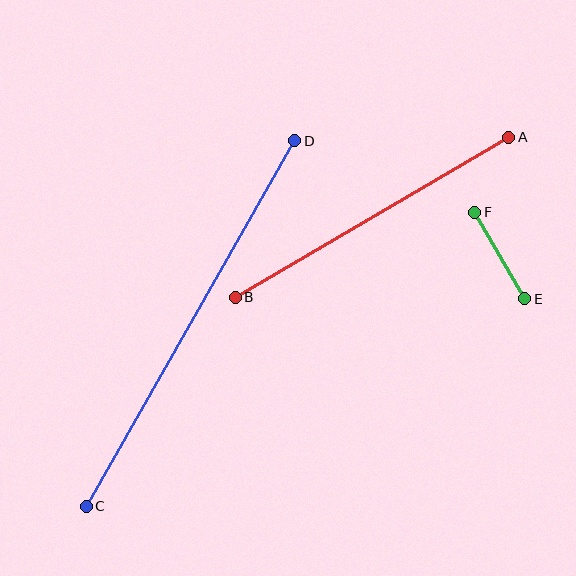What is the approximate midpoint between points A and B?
The midpoint is at approximately (372, 217) pixels.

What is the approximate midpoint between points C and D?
The midpoint is at approximately (191, 324) pixels.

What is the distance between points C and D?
The distance is approximately 421 pixels.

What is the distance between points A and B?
The distance is approximately 317 pixels.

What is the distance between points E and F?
The distance is approximately 100 pixels.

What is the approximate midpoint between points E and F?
The midpoint is at approximately (500, 255) pixels.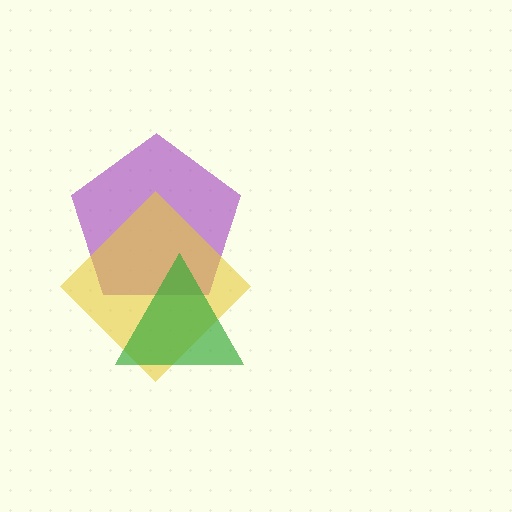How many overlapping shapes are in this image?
There are 3 overlapping shapes in the image.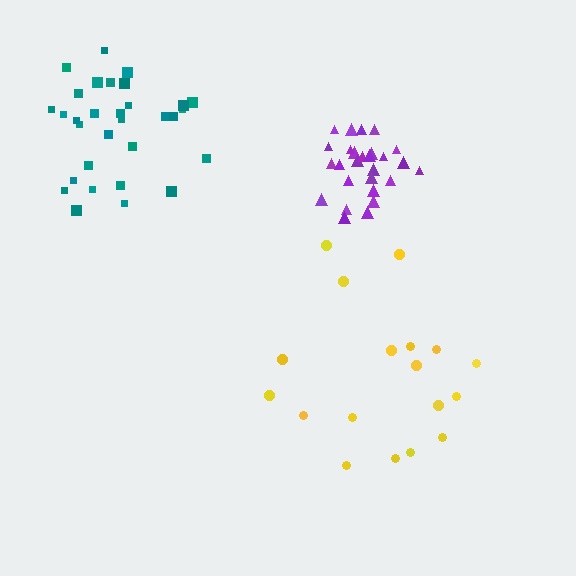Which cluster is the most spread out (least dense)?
Yellow.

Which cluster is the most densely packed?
Purple.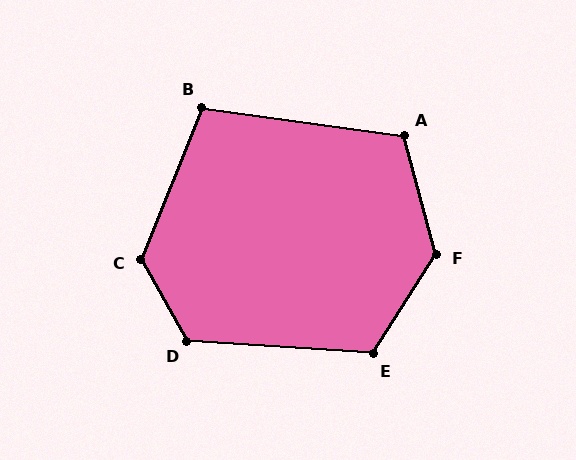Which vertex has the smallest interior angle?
B, at approximately 104 degrees.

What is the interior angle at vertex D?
Approximately 123 degrees (obtuse).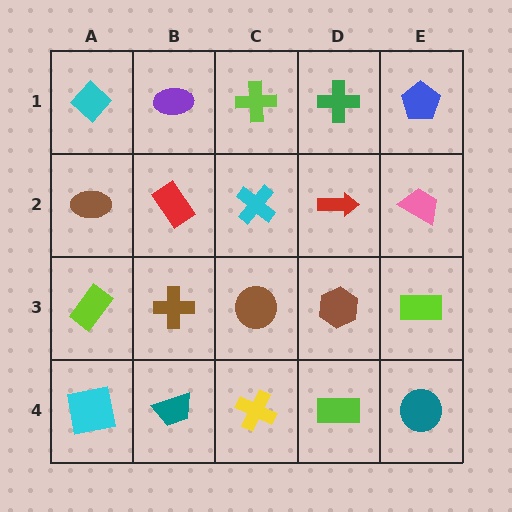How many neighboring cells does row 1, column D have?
3.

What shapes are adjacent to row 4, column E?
A lime rectangle (row 3, column E), a lime rectangle (row 4, column D).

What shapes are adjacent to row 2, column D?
A green cross (row 1, column D), a brown hexagon (row 3, column D), a cyan cross (row 2, column C), a pink trapezoid (row 2, column E).